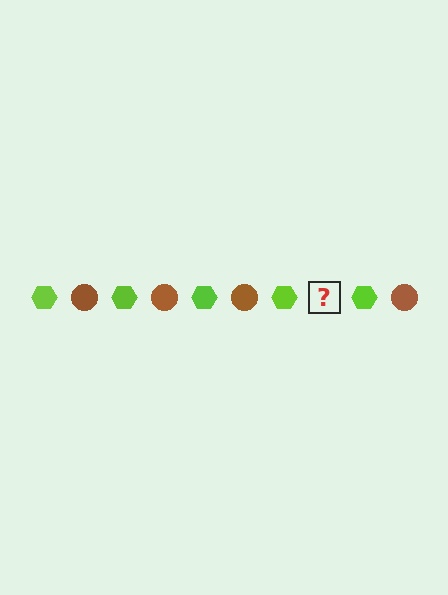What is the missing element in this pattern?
The missing element is a brown circle.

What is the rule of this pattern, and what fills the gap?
The rule is that the pattern alternates between lime hexagon and brown circle. The gap should be filled with a brown circle.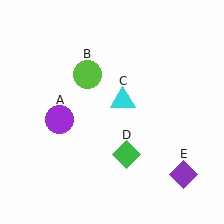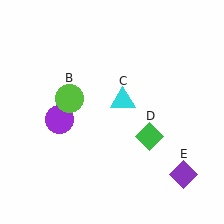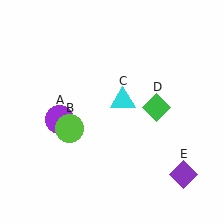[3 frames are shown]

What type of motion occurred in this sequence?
The lime circle (object B), green diamond (object D) rotated counterclockwise around the center of the scene.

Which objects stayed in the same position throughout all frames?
Purple circle (object A) and cyan triangle (object C) and purple diamond (object E) remained stationary.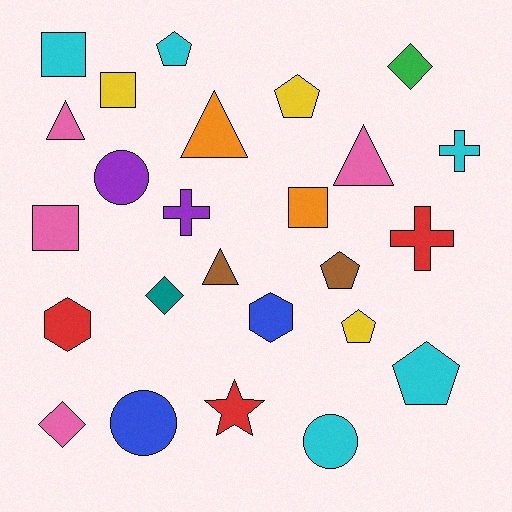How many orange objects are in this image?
There are 2 orange objects.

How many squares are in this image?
There are 4 squares.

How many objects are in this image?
There are 25 objects.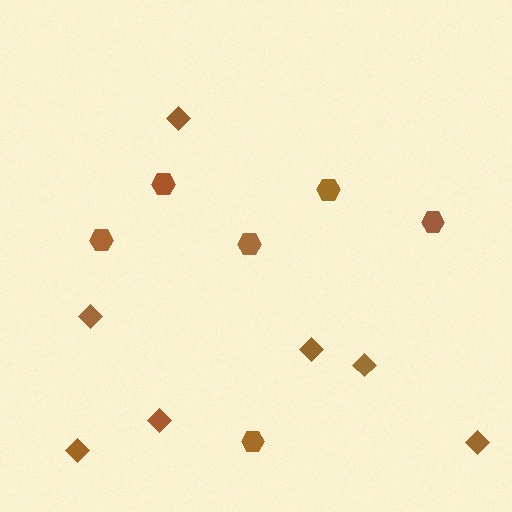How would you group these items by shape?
There are 2 groups: one group of hexagons (6) and one group of diamonds (7).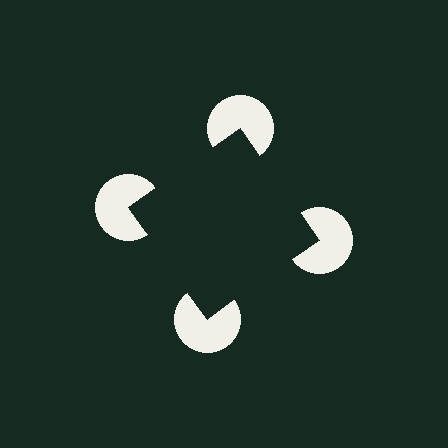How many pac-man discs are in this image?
There are 4 — one at each vertex of the illusory square.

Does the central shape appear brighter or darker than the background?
It typically appears slightly darker than the background, even though no actual brightness change is drawn.